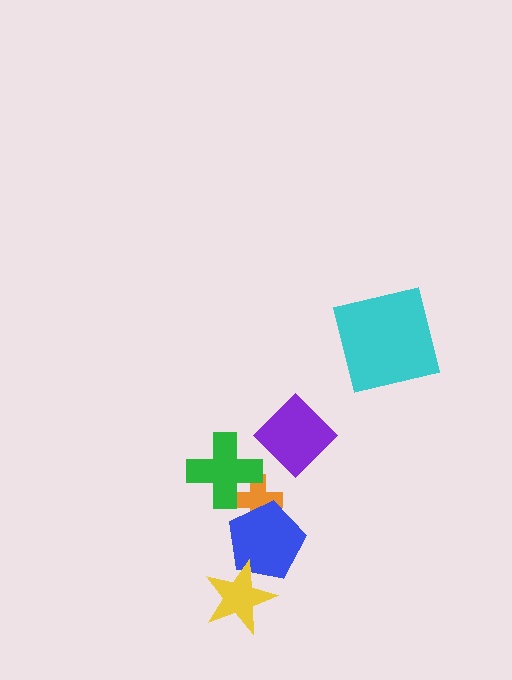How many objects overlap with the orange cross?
2 objects overlap with the orange cross.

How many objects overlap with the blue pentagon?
2 objects overlap with the blue pentagon.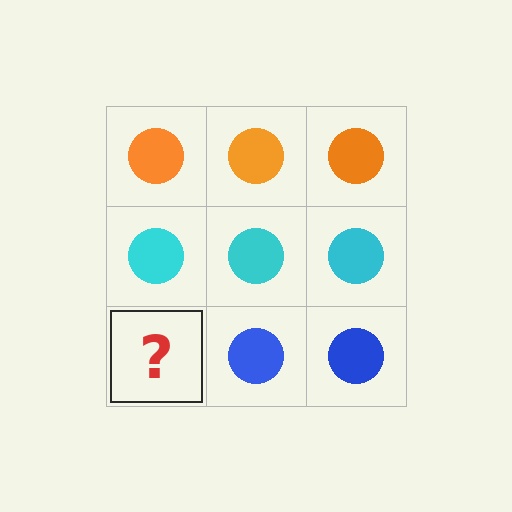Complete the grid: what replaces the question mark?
The question mark should be replaced with a blue circle.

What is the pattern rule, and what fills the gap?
The rule is that each row has a consistent color. The gap should be filled with a blue circle.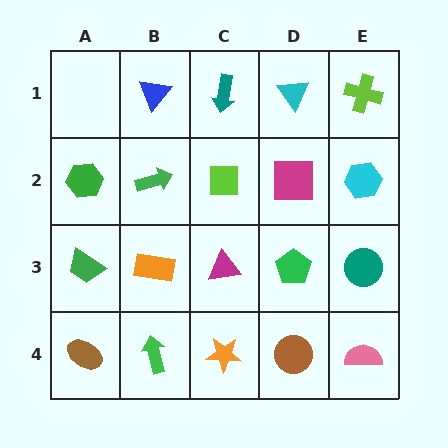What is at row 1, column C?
A teal arrow.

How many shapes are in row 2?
5 shapes.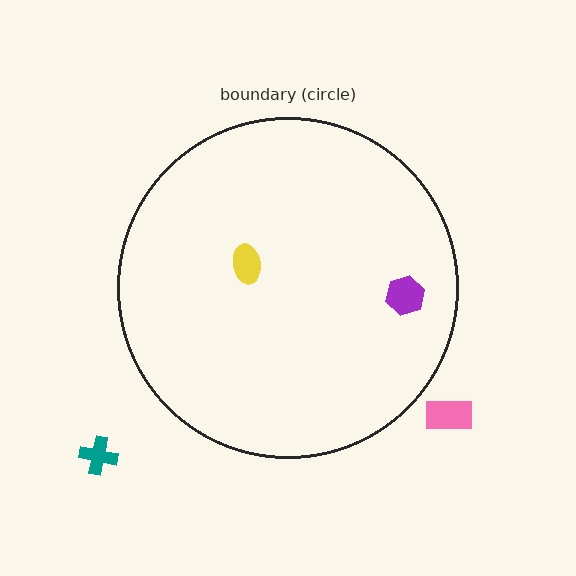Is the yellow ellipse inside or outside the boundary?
Inside.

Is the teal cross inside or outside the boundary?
Outside.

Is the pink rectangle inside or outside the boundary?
Outside.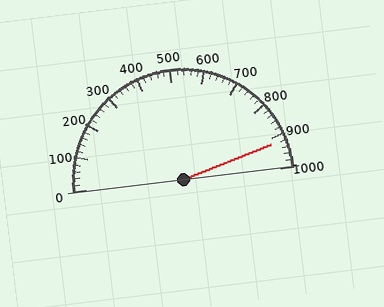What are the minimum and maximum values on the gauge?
The gauge ranges from 0 to 1000.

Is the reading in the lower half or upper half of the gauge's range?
The reading is in the upper half of the range (0 to 1000).